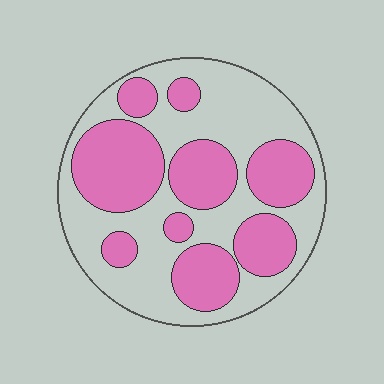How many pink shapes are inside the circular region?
9.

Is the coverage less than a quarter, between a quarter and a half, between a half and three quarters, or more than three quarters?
Between a quarter and a half.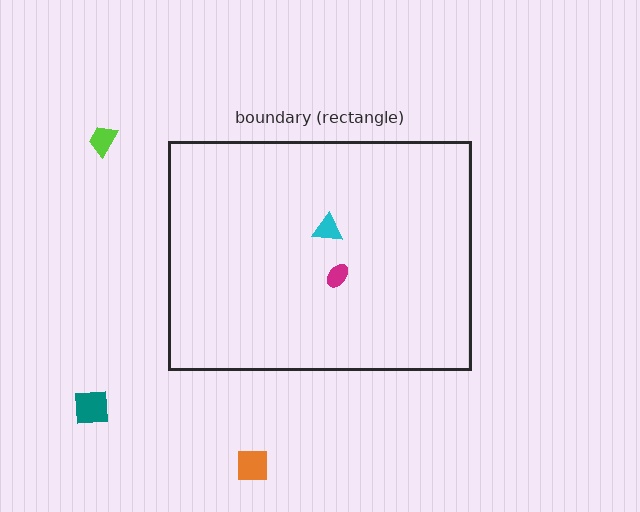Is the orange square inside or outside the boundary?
Outside.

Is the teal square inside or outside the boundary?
Outside.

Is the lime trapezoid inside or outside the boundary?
Outside.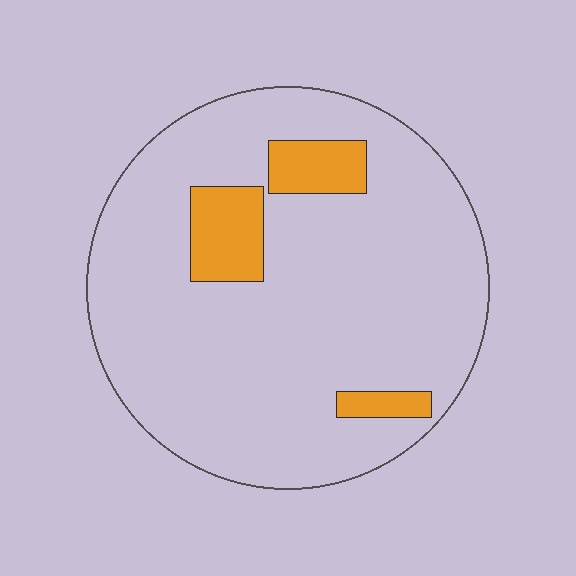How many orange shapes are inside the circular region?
3.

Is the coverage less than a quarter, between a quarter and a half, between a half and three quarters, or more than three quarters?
Less than a quarter.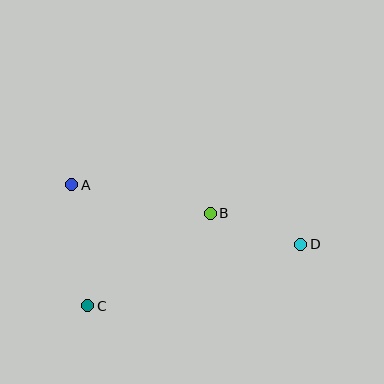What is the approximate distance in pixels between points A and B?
The distance between A and B is approximately 141 pixels.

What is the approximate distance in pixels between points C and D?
The distance between C and D is approximately 221 pixels.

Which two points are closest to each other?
Points B and D are closest to each other.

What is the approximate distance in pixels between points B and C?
The distance between B and C is approximately 153 pixels.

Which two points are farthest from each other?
Points A and D are farthest from each other.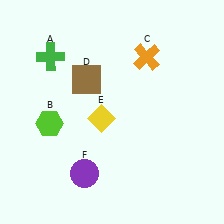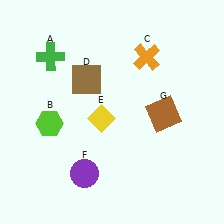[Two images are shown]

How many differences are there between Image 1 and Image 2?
There is 1 difference between the two images.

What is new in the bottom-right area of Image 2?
A brown square (G) was added in the bottom-right area of Image 2.